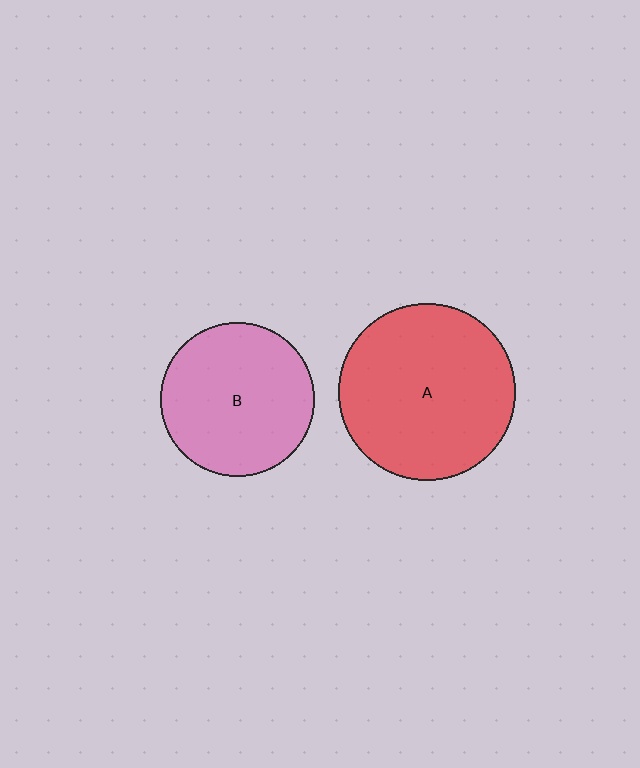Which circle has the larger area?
Circle A (red).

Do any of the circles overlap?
No, none of the circles overlap.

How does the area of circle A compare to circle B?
Approximately 1.3 times.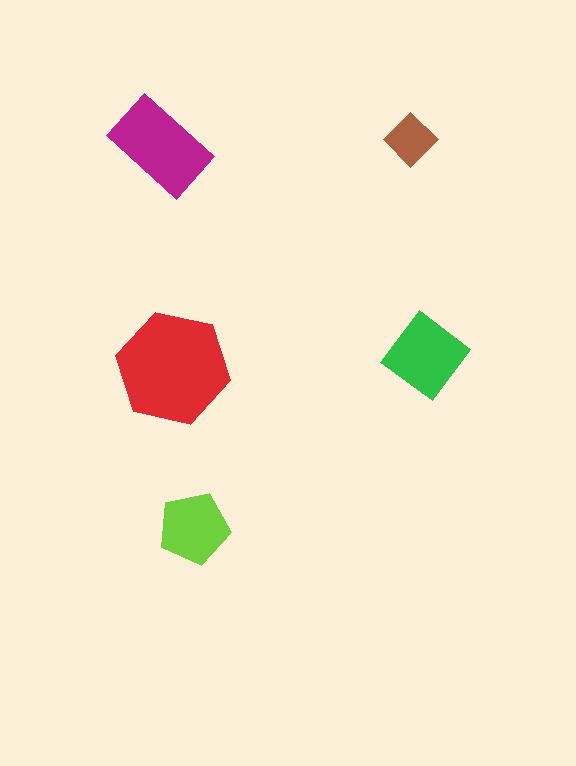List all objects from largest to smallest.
The red hexagon, the magenta rectangle, the green diamond, the lime pentagon, the brown diamond.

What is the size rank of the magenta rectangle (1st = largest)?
2nd.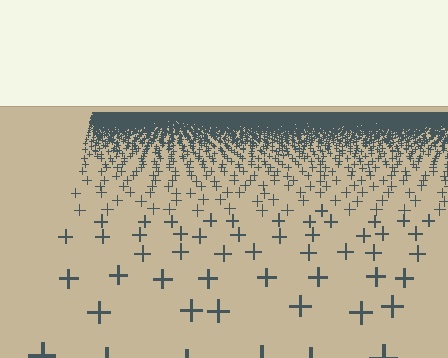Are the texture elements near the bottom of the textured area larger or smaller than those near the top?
Larger. Near the bottom, elements are closer to the viewer and appear at a bigger on-screen size.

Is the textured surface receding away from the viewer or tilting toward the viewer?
The surface is receding away from the viewer. Texture elements get smaller and denser toward the top.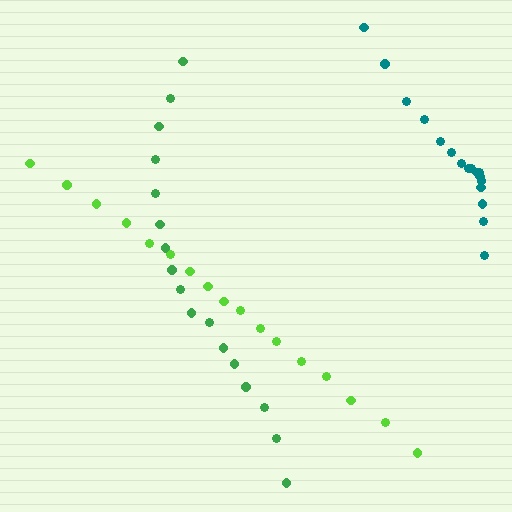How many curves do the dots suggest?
There are 3 distinct paths.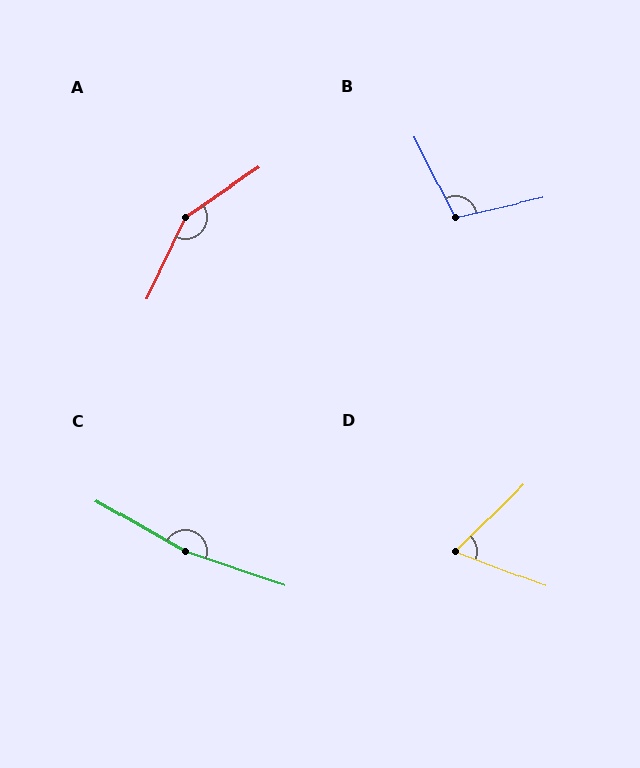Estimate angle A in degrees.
Approximately 150 degrees.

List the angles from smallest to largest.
D (65°), B (104°), A (150°), C (169°).